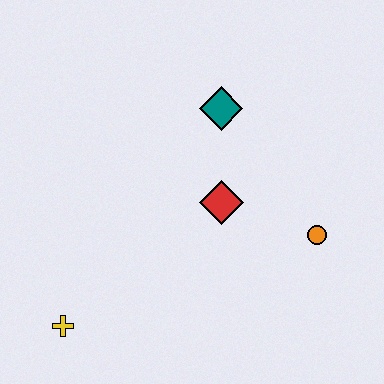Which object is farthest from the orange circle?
The yellow cross is farthest from the orange circle.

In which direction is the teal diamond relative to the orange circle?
The teal diamond is above the orange circle.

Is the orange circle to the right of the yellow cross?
Yes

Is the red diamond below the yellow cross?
No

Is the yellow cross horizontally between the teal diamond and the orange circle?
No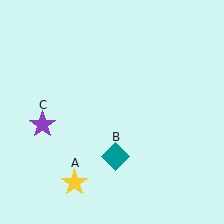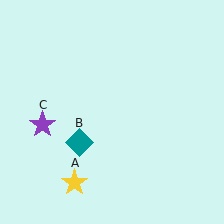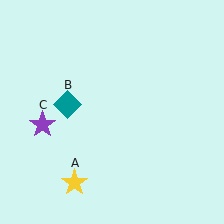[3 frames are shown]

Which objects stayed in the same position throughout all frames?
Yellow star (object A) and purple star (object C) remained stationary.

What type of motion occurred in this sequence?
The teal diamond (object B) rotated clockwise around the center of the scene.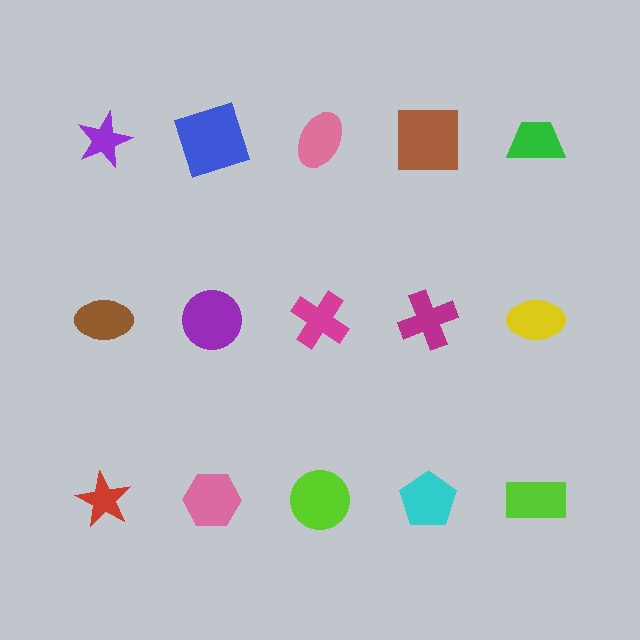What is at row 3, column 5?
A lime rectangle.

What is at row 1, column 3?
A pink ellipse.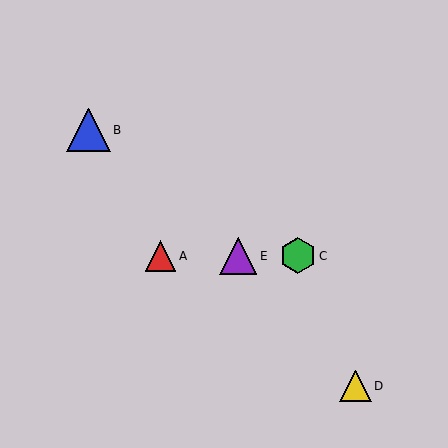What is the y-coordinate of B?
Object B is at y≈130.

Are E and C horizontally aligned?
Yes, both are at y≈256.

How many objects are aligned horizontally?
3 objects (A, C, E) are aligned horizontally.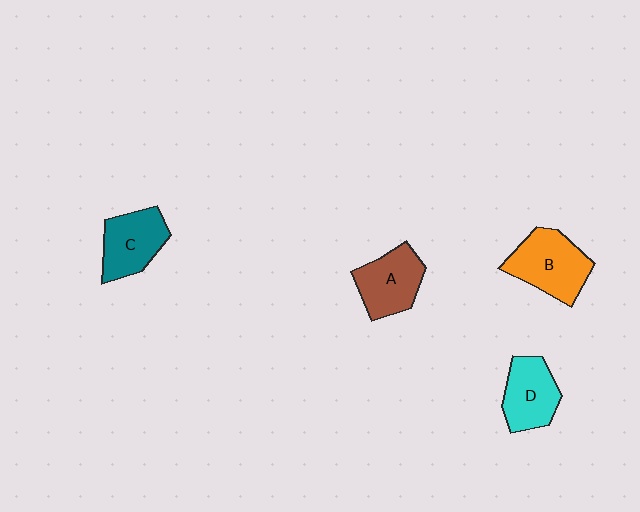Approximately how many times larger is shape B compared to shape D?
Approximately 1.2 times.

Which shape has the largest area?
Shape B (orange).